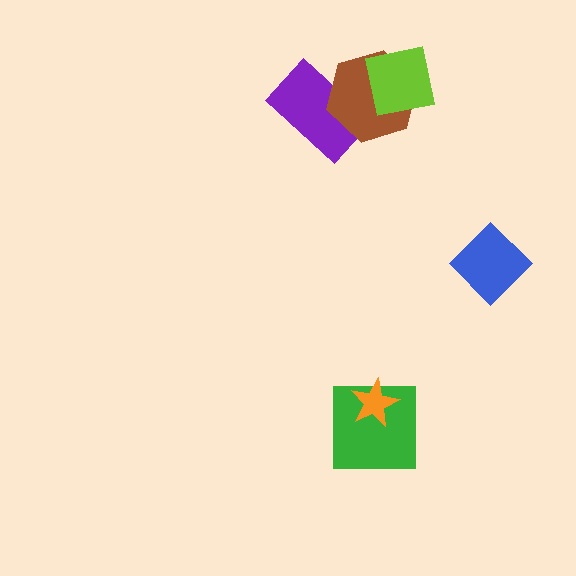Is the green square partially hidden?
Yes, it is partially covered by another shape.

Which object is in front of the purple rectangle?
The brown hexagon is in front of the purple rectangle.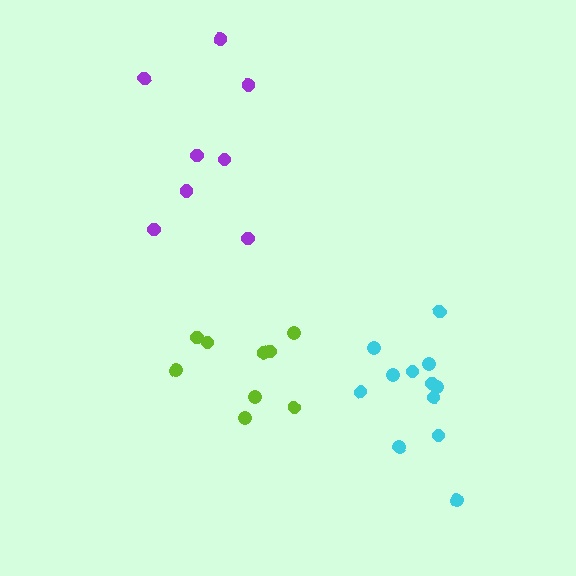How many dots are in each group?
Group 1: 9 dots, Group 2: 8 dots, Group 3: 12 dots (29 total).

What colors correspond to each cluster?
The clusters are colored: lime, purple, cyan.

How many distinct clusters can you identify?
There are 3 distinct clusters.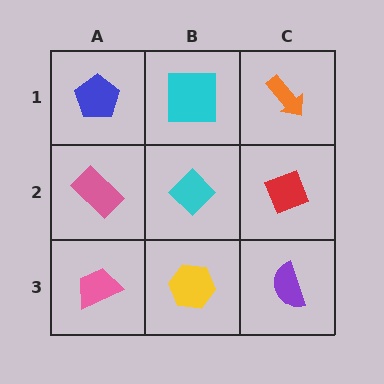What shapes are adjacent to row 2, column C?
An orange arrow (row 1, column C), a purple semicircle (row 3, column C), a cyan diamond (row 2, column B).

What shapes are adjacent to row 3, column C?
A red diamond (row 2, column C), a yellow hexagon (row 3, column B).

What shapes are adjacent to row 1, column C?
A red diamond (row 2, column C), a cyan square (row 1, column B).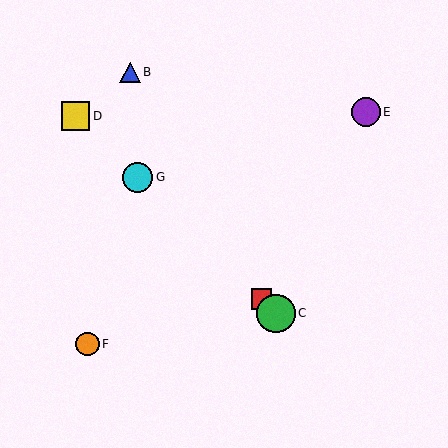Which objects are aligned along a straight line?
Objects A, C, D, G are aligned along a straight line.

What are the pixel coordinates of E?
Object E is at (366, 112).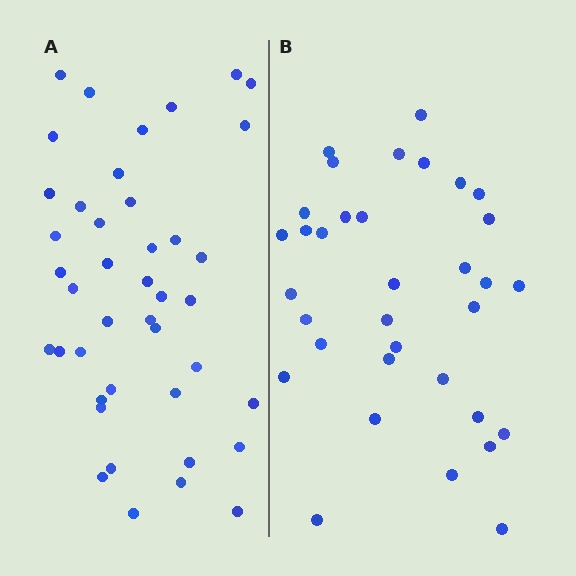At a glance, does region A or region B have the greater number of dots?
Region A (the left region) has more dots.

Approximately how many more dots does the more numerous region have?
Region A has roughly 8 or so more dots than region B.